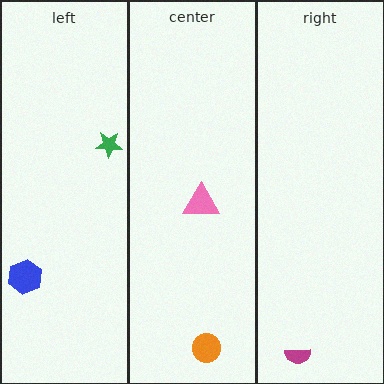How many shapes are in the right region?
1.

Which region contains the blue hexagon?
The left region.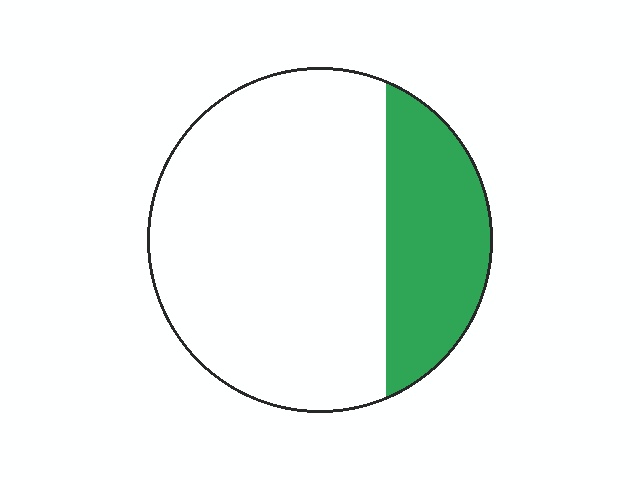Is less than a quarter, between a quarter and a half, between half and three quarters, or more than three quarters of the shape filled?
Between a quarter and a half.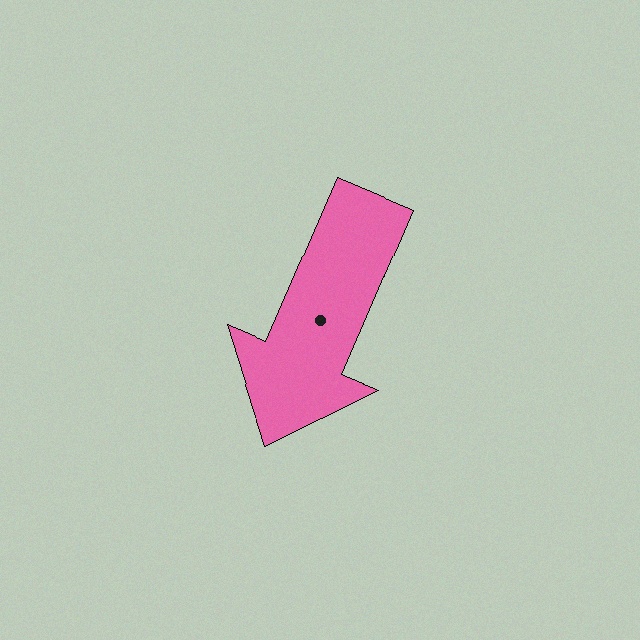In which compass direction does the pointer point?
Southwest.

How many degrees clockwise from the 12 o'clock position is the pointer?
Approximately 203 degrees.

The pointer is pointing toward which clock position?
Roughly 7 o'clock.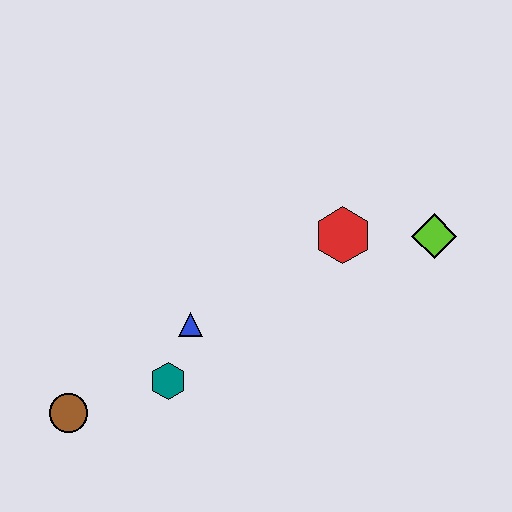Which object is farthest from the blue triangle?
The lime diamond is farthest from the blue triangle.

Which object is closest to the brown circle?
The teal hexagon is closest to the brown circle.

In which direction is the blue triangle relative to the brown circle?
The blue triangle is to the right of the brown circle.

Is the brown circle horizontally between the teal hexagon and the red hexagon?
No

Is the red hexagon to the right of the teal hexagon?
Yes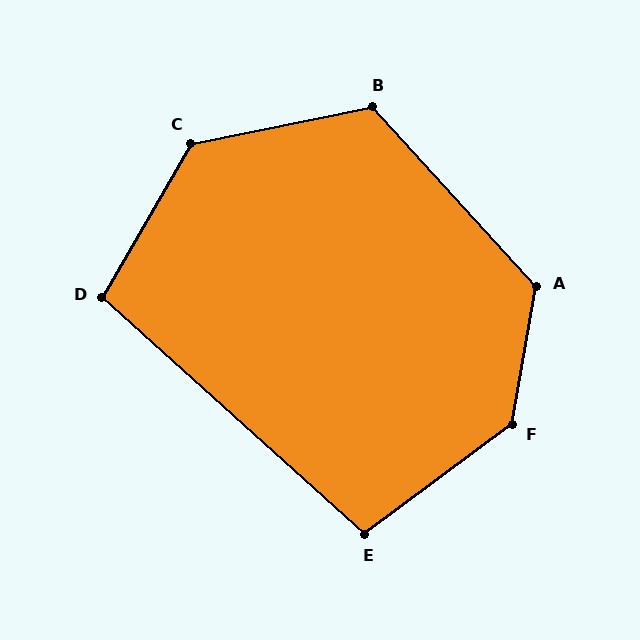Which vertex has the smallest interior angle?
E, at approximately 101 degrees.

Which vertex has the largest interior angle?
F, at approximately 137 degrees.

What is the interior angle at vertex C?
Approximately 131 degrees (obtuse).